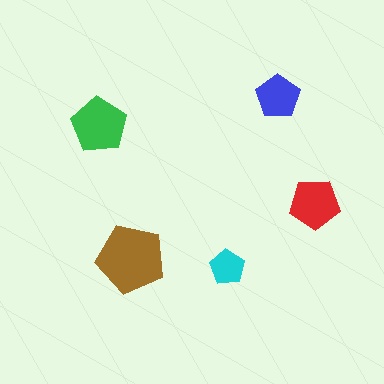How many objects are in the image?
There are 5 objects in the image.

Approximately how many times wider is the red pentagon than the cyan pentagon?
About 1.5 times wider.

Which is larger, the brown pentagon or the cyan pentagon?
The brown one.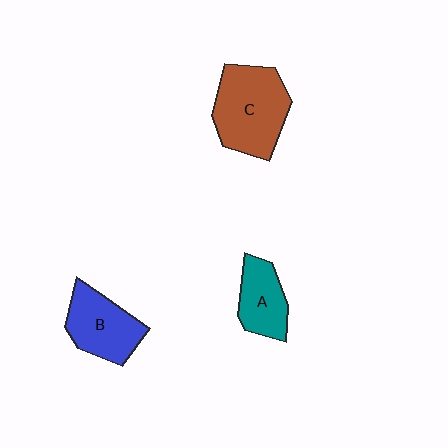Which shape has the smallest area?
Shape A (teal).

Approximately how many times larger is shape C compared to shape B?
Approximately 1.3 times.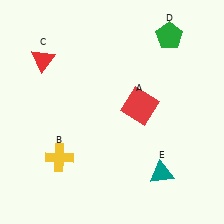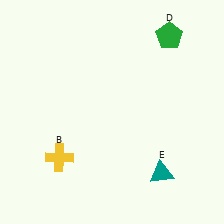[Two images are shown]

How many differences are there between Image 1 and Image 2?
There are 2 differences between the two images.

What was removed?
The red triangle (C), the red square (A) were removed in Image 2.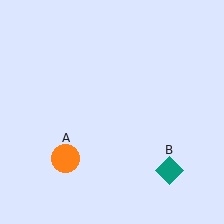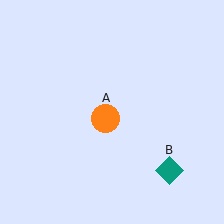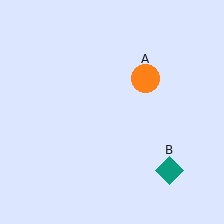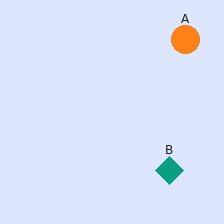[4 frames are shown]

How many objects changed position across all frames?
1 object changed position: orange circle (object A).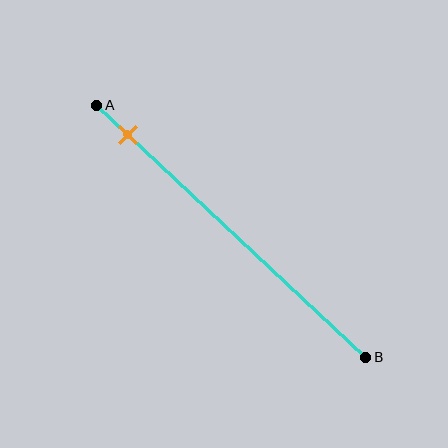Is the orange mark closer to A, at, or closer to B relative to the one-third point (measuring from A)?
The orange mark is closer to point A than the one-third point of segment AB.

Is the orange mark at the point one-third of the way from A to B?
No, the mark is at about 10% from A, not at the 33% one-third point.